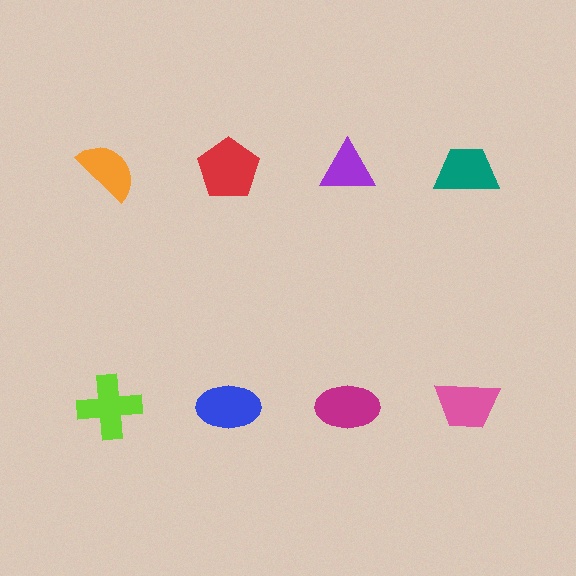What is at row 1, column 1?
An orange semicircle.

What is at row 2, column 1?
A lime cross.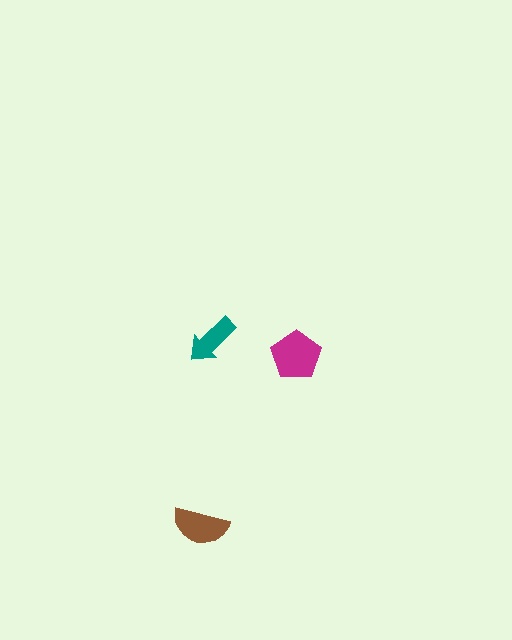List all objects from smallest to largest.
The teal arrow, the brown semicircle, the magenta pentagon.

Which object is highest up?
The teal arrow is topmost.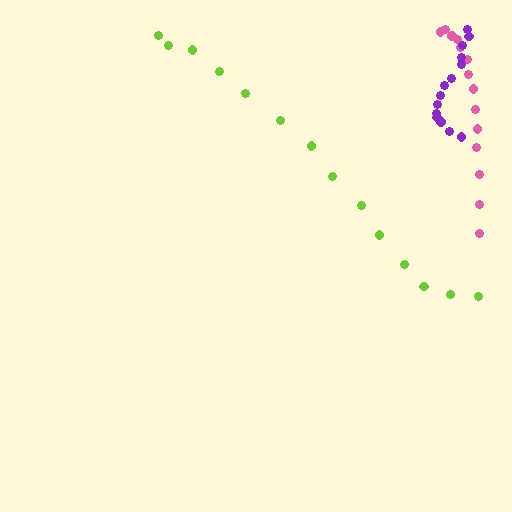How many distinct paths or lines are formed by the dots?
There are 3 distinct paths.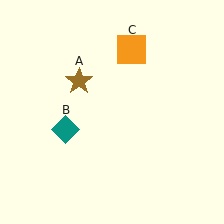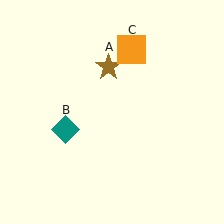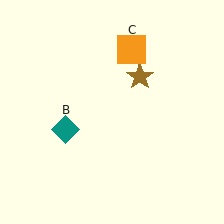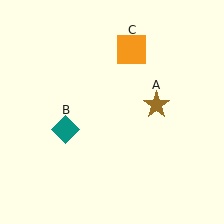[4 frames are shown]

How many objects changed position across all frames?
1 object changed position: brown star (object A).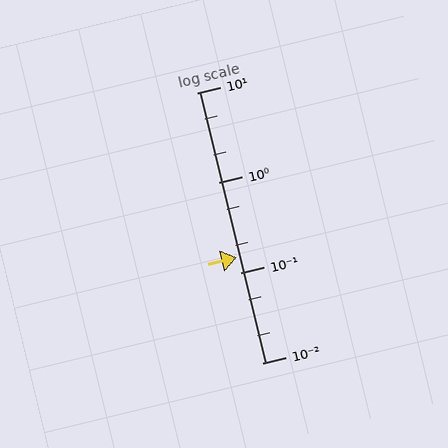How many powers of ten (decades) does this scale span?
The scale spans 3 decades, from 0.01 to 10.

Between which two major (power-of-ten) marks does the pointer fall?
The pointer is between 0.1 and 1.